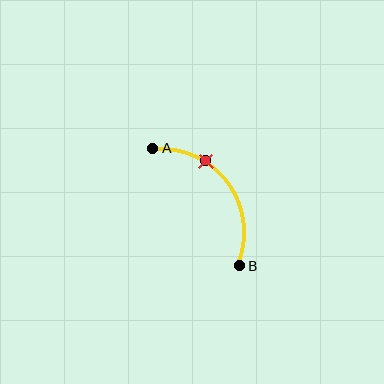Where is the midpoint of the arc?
The arc midpoint is the point on the curve farthest from the straight line joining A and B. It sits above and to the right of that line.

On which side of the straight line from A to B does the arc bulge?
The arc bulges above and to the right of the straight line connecting A and B.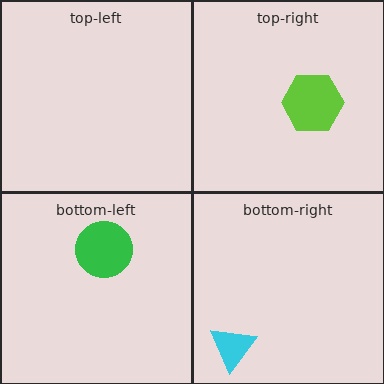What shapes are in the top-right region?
The lime hexagon.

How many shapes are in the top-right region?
1.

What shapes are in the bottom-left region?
The green circle.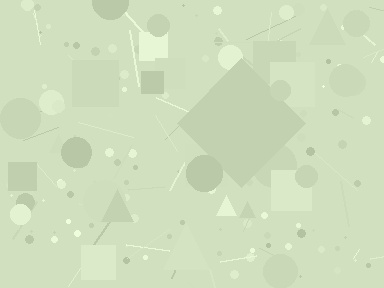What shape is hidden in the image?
A diamond is hidden in the image.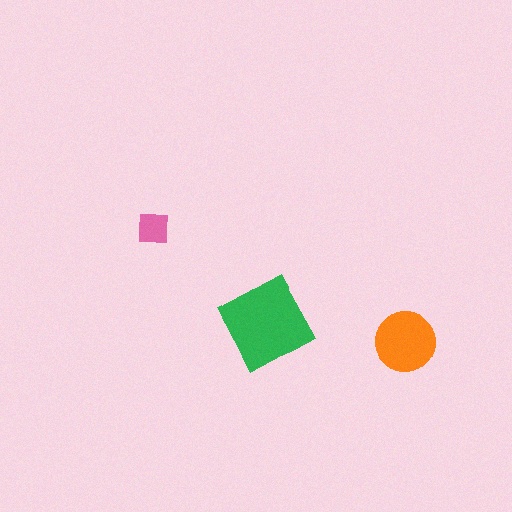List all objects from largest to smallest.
The green diamond, the orange circle, the pink square.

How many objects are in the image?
There are 3 objects in the image.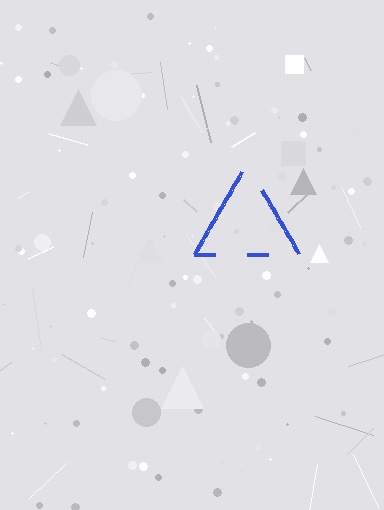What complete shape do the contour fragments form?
The contour fragments form a triangle.